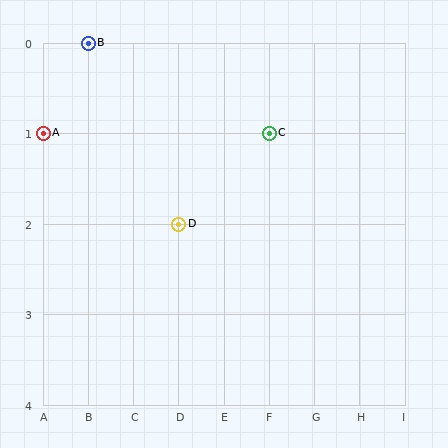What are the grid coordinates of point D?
Point D is at grid coordinates (D, 2).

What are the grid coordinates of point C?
Point C is at grid coordinates (F, 1).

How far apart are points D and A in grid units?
Points D and A are 3 columns and 1 row apart (about 3.2 grid units diagonally).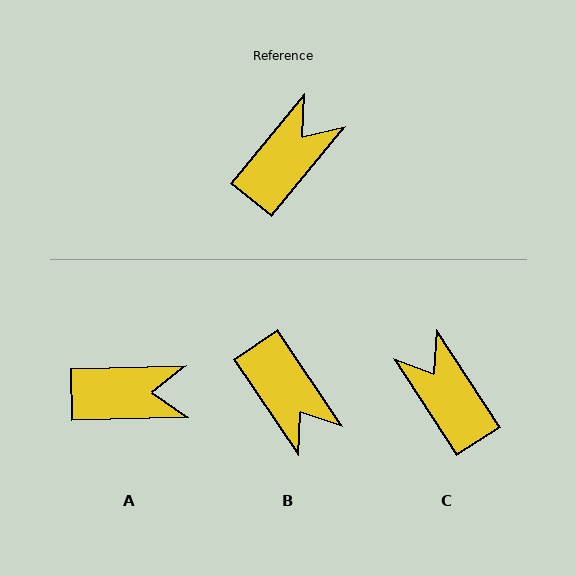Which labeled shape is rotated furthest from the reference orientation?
B, about 107 degrees away.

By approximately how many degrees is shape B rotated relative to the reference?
Approximately 107 degrees clockwise.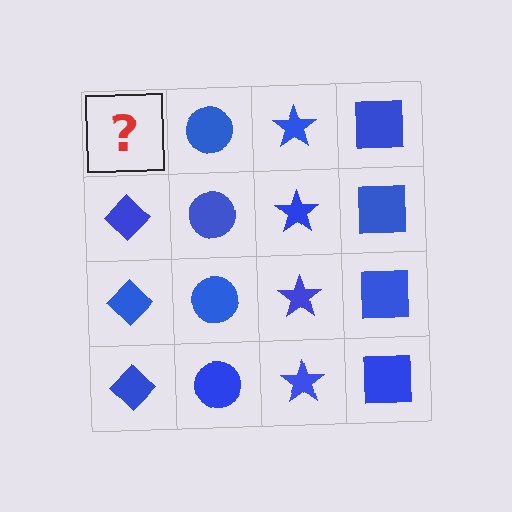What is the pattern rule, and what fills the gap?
The rule is that each column has a consistent shape. The gap should be filled with a blue diamond.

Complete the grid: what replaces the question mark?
The question mark should be replaced with a blue diamond.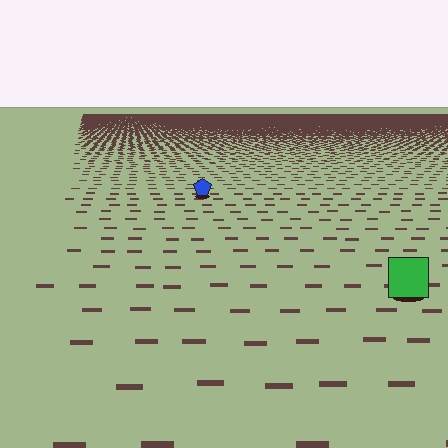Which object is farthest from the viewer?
The blue pentagon is farthest from the viewer. It appears smaller and the ground texture around it is denser.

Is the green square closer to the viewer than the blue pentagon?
Yes. The green square is closer — you can tell from the texture gradient: the ground texture is coarser near it.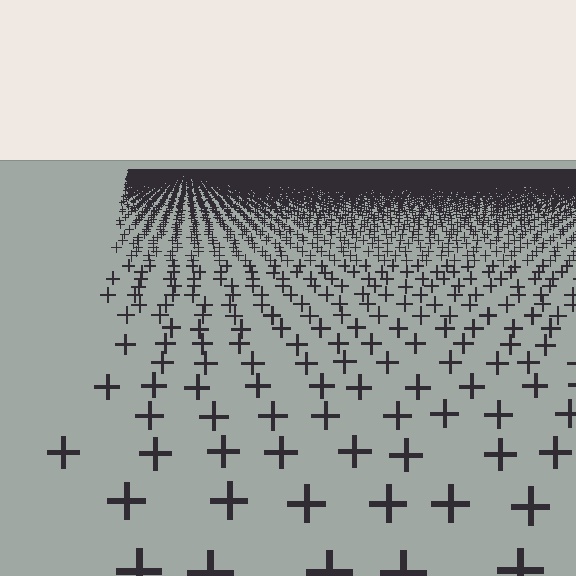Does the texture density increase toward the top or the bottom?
Density increases toward the top.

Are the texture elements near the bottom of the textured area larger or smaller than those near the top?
Larger. Near the bottom, elements are closer to the viewer and appear at a bigger on-screen size.